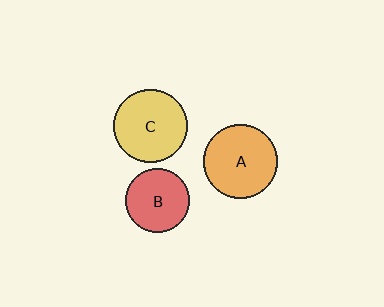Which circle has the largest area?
Circle C (yellow).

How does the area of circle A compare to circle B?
Approximately 1.3 times.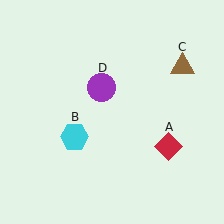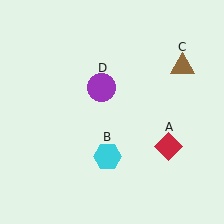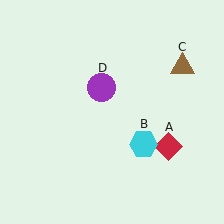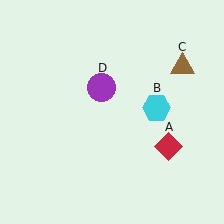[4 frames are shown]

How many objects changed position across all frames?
1 object changed position: cyan hexagon (object B).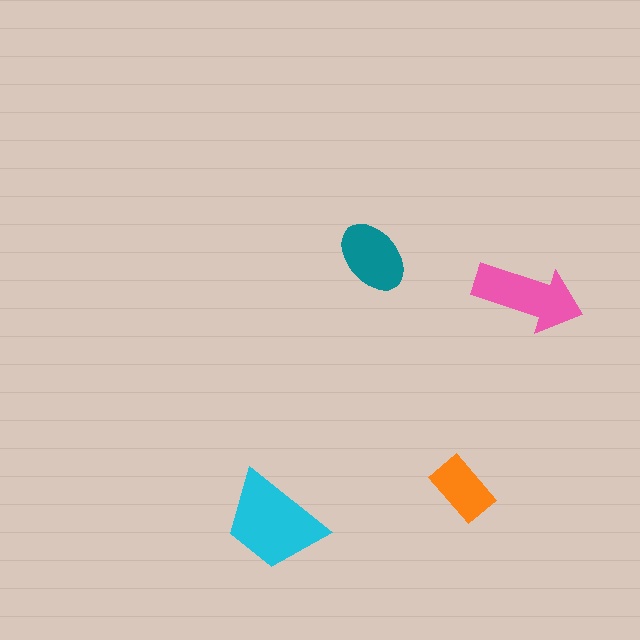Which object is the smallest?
The orange rectangle.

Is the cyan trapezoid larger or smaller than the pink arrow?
Larger.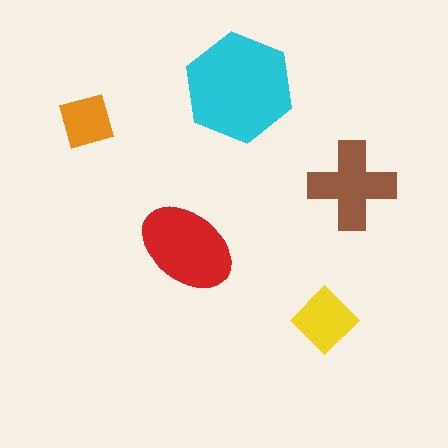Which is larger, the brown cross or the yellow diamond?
The brown cross.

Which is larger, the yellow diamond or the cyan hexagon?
The cyan hexagon.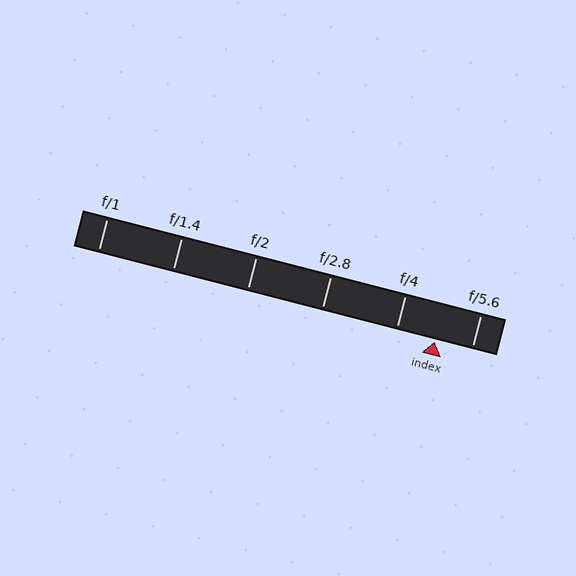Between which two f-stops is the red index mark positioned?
The index mark is between f/4 and f/5.6.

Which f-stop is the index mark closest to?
The index mark is closest to f/5.6.